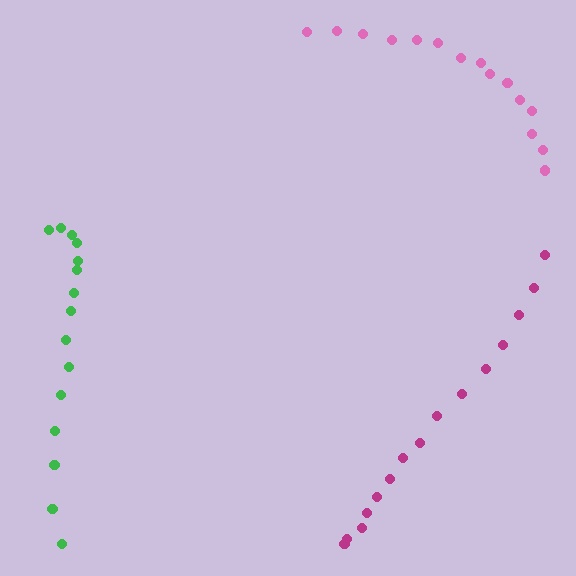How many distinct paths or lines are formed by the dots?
There are 3 distinct paths.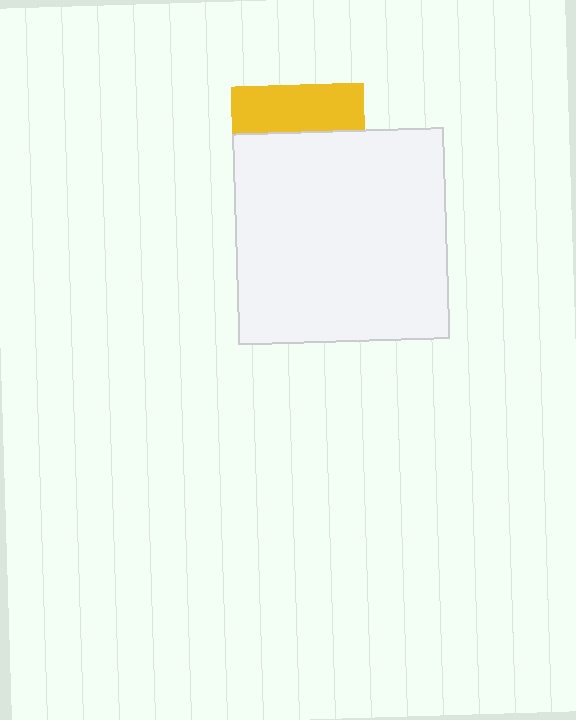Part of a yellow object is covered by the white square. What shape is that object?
It is a square.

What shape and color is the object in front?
The object in front is a white square.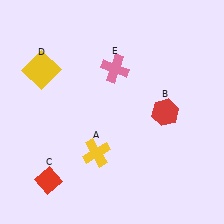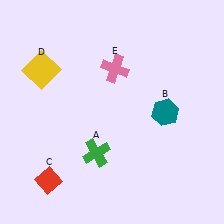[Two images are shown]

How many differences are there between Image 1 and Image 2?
There are 2 differences between the two images.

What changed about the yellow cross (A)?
In Image 1, A is yellow. In Image 2, it changed to green.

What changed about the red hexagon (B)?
In Image 1, B is red. In Image 2, it changed to teal.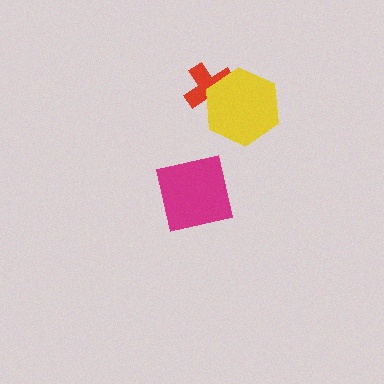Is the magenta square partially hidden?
No, no other shape covers it.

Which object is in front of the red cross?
The yellow hexagon is in front of the red cross.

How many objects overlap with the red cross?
1 object overlaps with the red cross.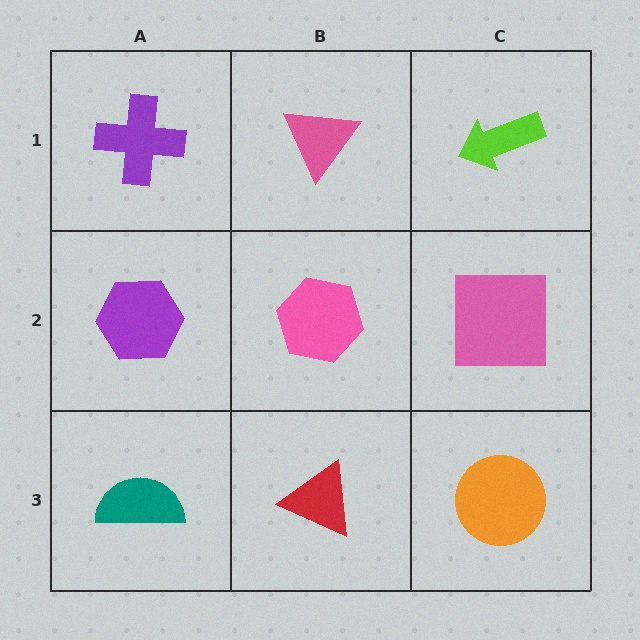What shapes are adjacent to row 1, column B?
A pink hexagon (row 2, column B), a purple cross (row 1, column A), a lime arrow (row 1, column C).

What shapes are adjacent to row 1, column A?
A purple hexagon (row 2, column A), a pink triangle (row 1, column B).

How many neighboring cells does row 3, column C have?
2.